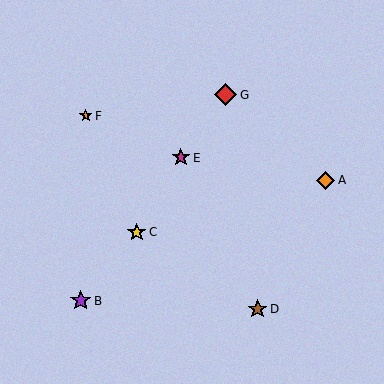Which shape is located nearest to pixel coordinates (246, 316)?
The brown star (labeled D) at (258, 309) is nearest to that location.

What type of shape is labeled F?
Shape F is an orange star.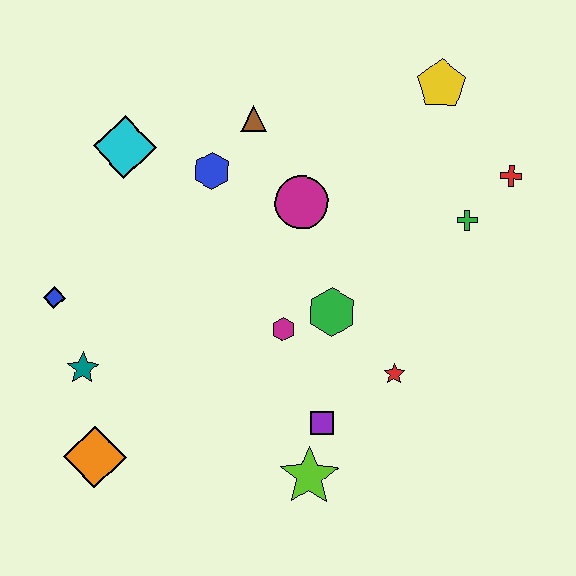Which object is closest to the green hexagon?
The magenta hexagon is closest to the green hexagon.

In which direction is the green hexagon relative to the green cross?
The green hexagon is to the left of the green cross.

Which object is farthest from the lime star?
The yellow pentagon is farthest from the lime star.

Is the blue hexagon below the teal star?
No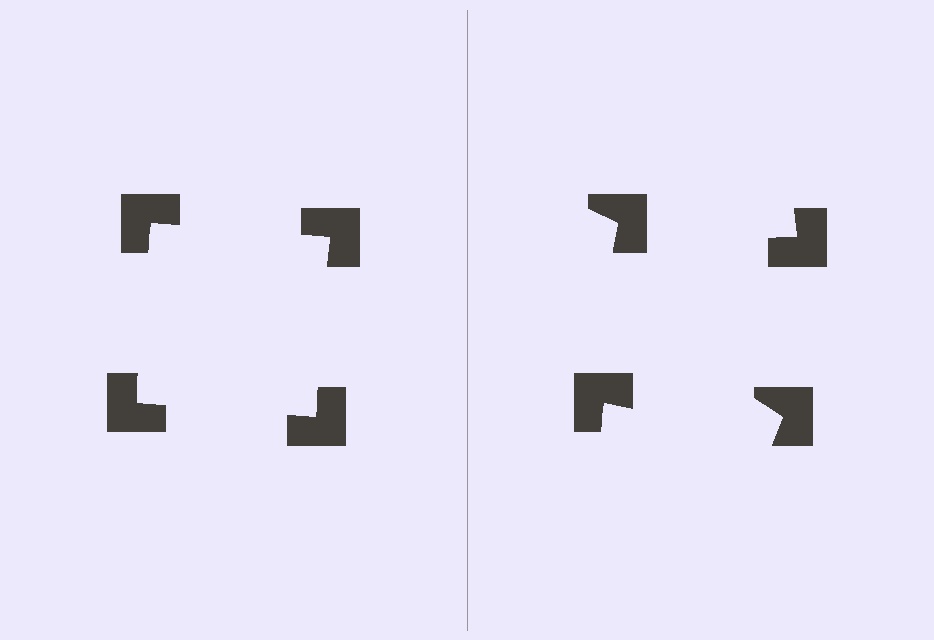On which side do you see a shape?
An illusory square appears on the left side. On the right side the wedge cuts are rotated, so no coherent shape forms.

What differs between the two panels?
The notched squares are positioned identically on both sides; only the wedge orientations differ. On the left they align to a square; on the right they are misaligned.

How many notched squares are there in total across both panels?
8 — 4 on each side.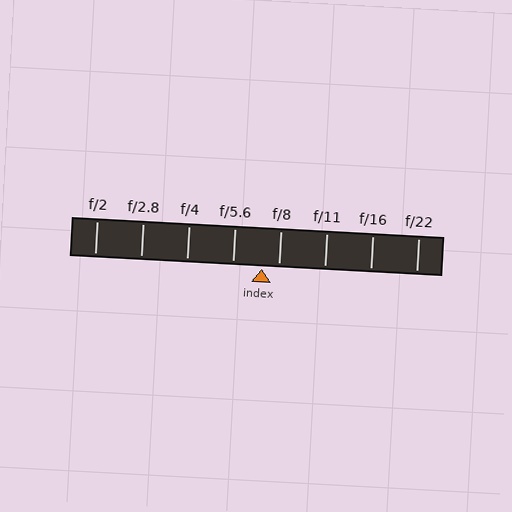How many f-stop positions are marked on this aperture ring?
There are 8 f-stop positions marked.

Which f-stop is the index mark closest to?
The index mark is closest to f/8.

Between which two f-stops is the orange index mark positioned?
The index mark is between f/5.6 and f/8.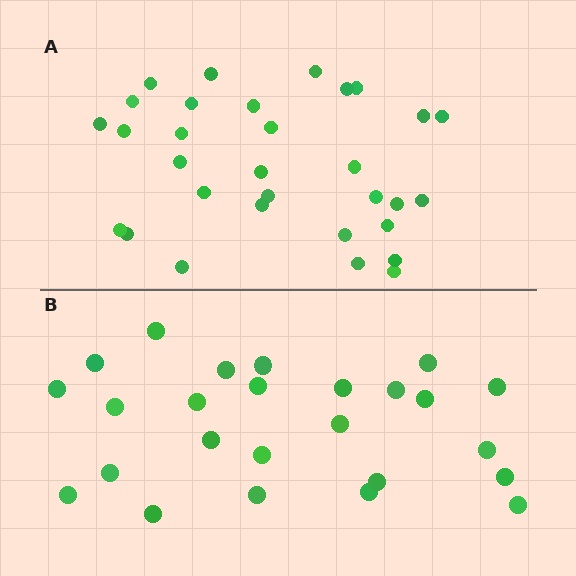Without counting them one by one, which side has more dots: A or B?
Region A (the top region) has more dots.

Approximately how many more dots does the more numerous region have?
Region A has about 6 more dots than region B.